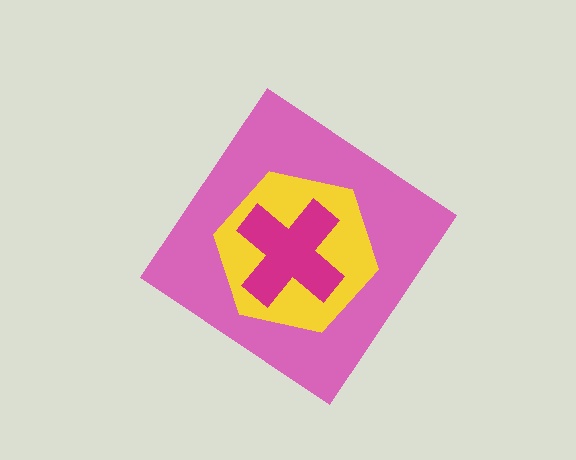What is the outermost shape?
The pink diamond.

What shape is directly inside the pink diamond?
The yellow hexagon.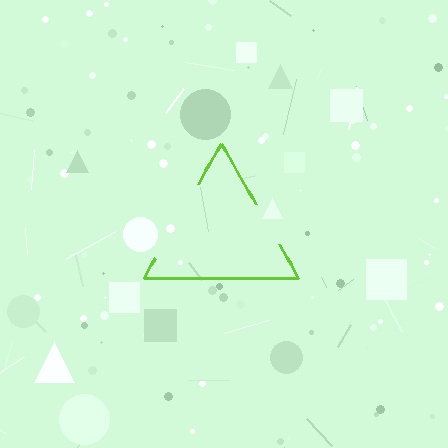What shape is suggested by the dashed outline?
The dashed outline suggests a triangle.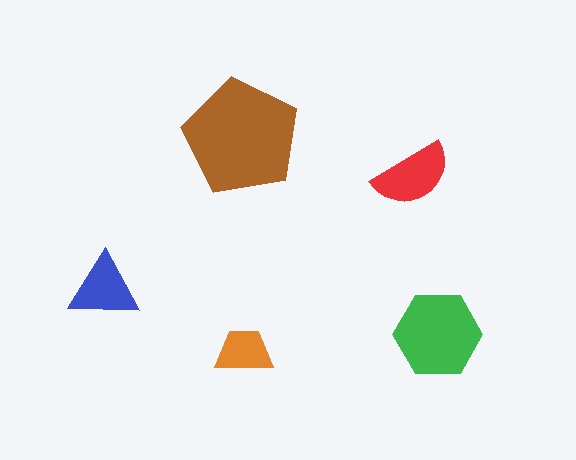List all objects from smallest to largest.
The orange trapezoid, the blue triangle, the red semicircle, the green hexagon, the brown pentagon.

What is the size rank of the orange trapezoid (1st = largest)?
5th.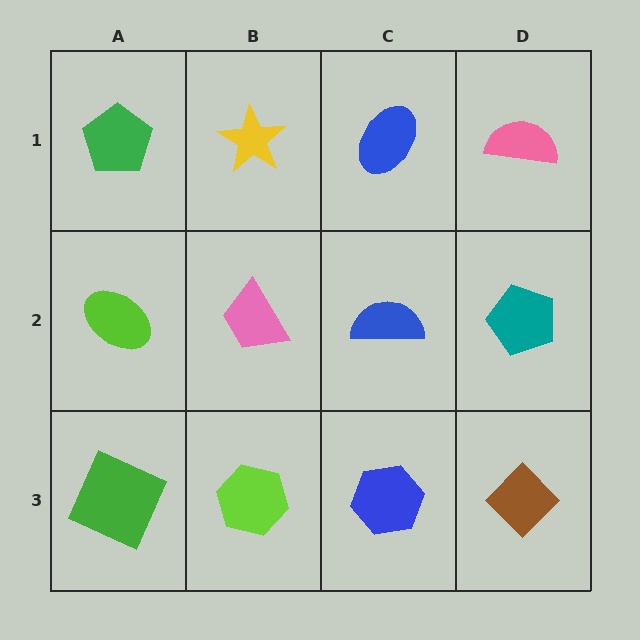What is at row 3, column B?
A lime hexagon.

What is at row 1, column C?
A blue ellipse.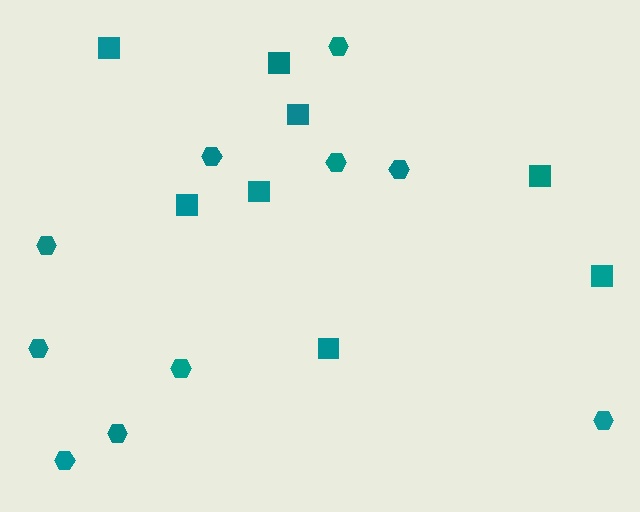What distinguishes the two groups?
There are 2 groups: one group of squares (8) and one group of hexagons (10).